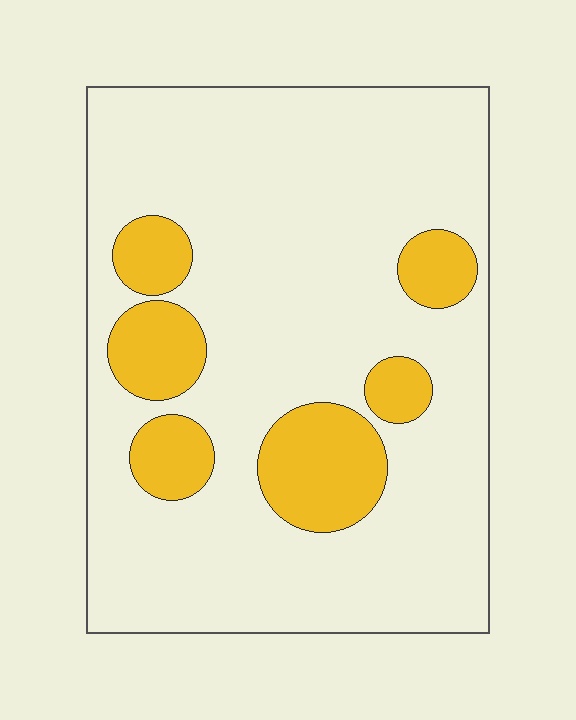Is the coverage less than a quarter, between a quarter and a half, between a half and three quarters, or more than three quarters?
Less than a quarter.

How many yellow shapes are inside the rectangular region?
6.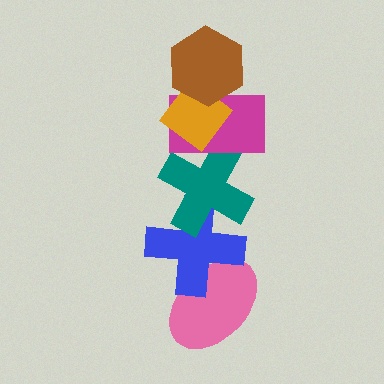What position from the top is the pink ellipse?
The pink ellipse is 6th from the top.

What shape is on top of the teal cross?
The magenta rectangle is on top of the teal cross.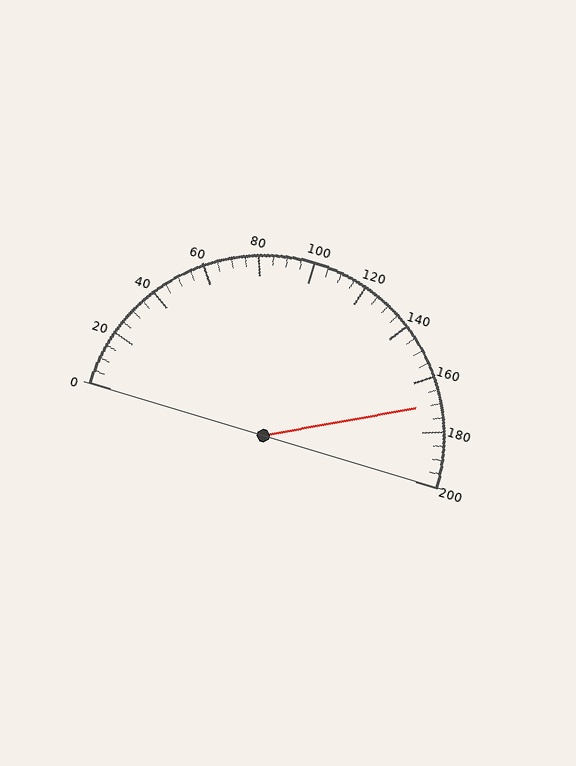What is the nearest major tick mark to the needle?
The nearest major tick mark is 160.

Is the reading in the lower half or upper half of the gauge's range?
The reading is in the upper half of the range (0 to 200).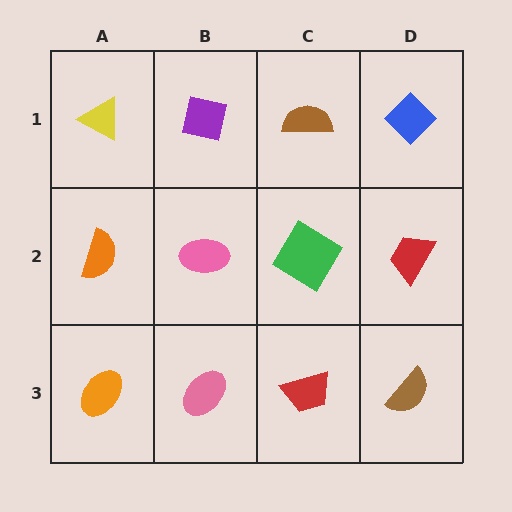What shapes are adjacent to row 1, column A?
An orange semicircle (row 2, column A), a purple square (row 1, column B).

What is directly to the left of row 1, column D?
A brown semicircle.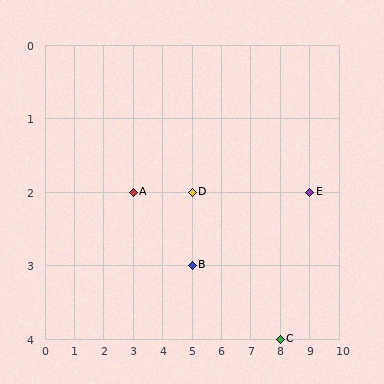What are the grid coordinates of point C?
Point C is at grid coordinates (8, 4).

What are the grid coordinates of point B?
Point B is at grid coordinates (5, 3).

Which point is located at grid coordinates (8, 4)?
Point C is at (8, 4).